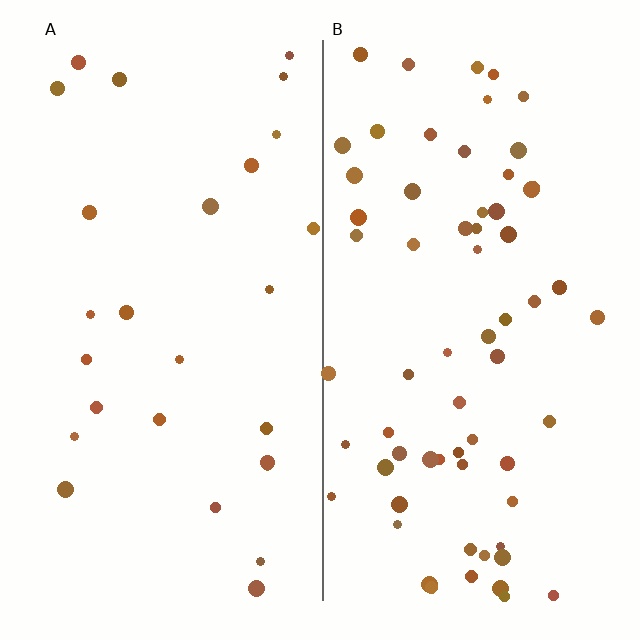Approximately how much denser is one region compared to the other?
Approximately 2.4× — region B over region A.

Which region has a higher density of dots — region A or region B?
B (the right).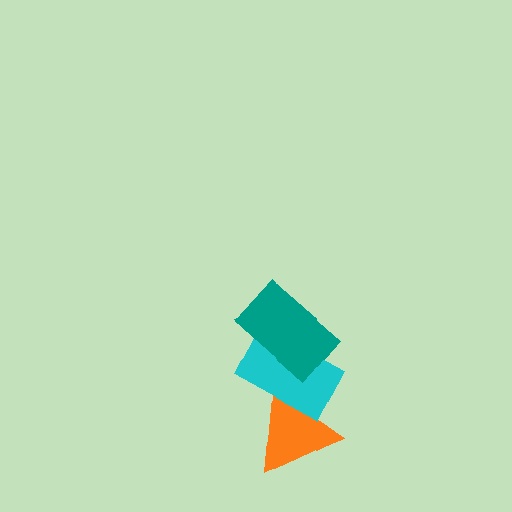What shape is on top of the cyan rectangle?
The teal rectangle is on top of the cyan rectangle.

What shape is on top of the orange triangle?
The cyan rectangle is on top of the orange triangle.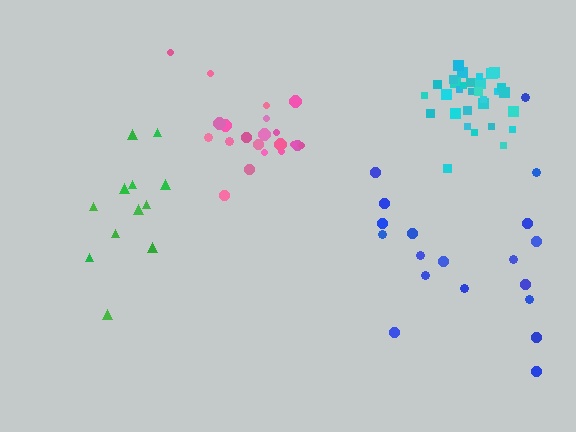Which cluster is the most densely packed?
Cyan.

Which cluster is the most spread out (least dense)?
Blue.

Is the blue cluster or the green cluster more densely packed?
Green.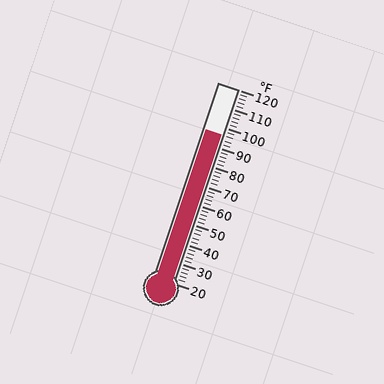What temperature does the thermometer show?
The thermometer shows approximately 96°F.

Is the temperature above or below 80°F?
The temperature is above 80°F.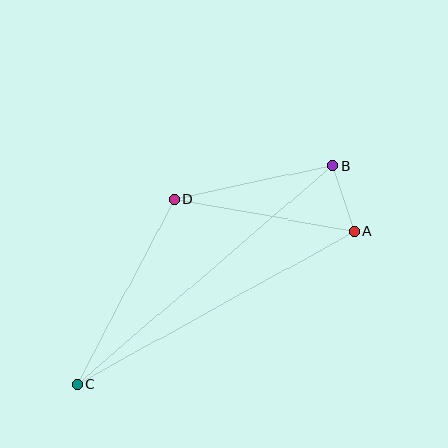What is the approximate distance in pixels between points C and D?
The distance between C and D is approximately 209 pixels.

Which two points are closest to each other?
Points A and B are closest to each other.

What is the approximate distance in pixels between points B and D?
The distance between B and D is approximately 162 pixels.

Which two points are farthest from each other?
Points B and C are farthest from each other.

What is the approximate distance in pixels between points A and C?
The distance between A and C is approximately 317 pixels.